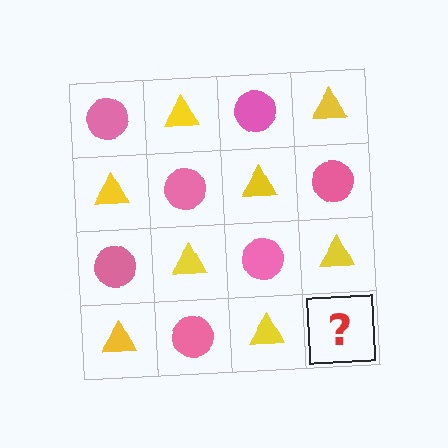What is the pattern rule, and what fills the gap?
The rule is that it alternates pink circle and yellow triangle in a checkerboard pattern. The gap should be filled with a pink circle.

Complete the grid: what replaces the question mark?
The question mark should be replaced with a pink circle.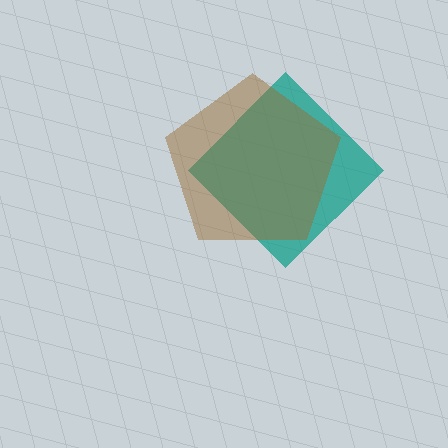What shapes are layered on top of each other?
The layered shapes are: a teal diamond, a brown pentagon.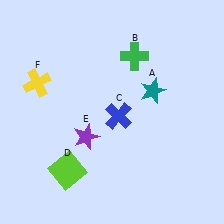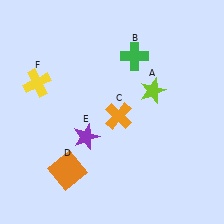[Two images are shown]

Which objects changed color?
A changed from teal to lime. C changed from blue to orange. D changed from lime to orange.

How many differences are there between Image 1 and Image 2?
There are 3 differences between the two images.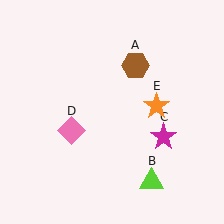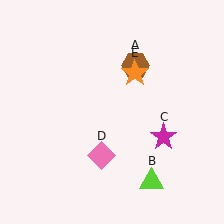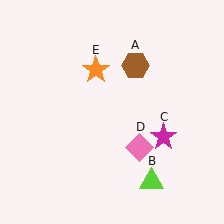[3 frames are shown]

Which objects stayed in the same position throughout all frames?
Brown hexagon (object A) and lime triangle (object B) and magenta star (object C) remained stationary.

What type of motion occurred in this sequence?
The pink diamond (object D), orange star (object E) rotated counterclockwise around the center of the scene.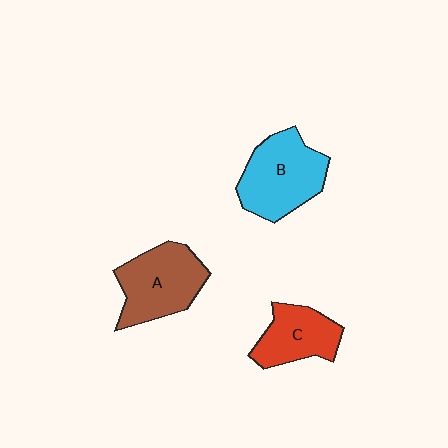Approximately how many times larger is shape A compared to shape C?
Approximately 1.3 times.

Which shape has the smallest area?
Shape C (red).